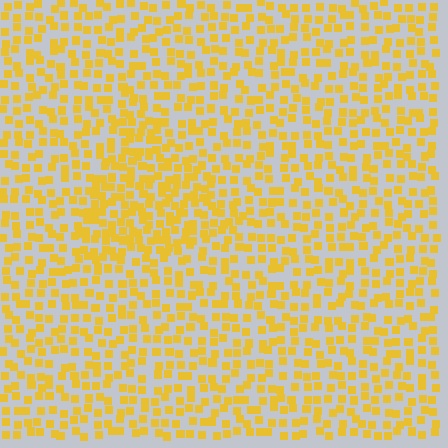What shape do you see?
I see a triangle.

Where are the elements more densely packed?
The elements are more densely packed inside the triangle boundary.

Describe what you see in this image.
The image contains small yellow elements arranged at two different densities. A triangle-shaped region is visible where the elements are more densely packed than the surrounding area.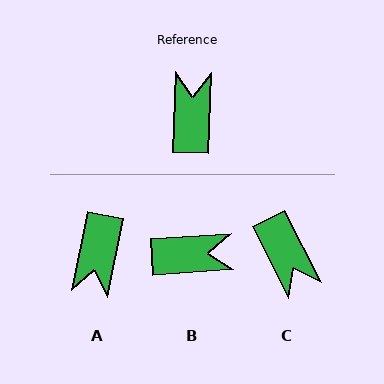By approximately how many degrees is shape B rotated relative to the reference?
Approximately 84 degrees clockwise.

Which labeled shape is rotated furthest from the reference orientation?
A, about 171 degrees away.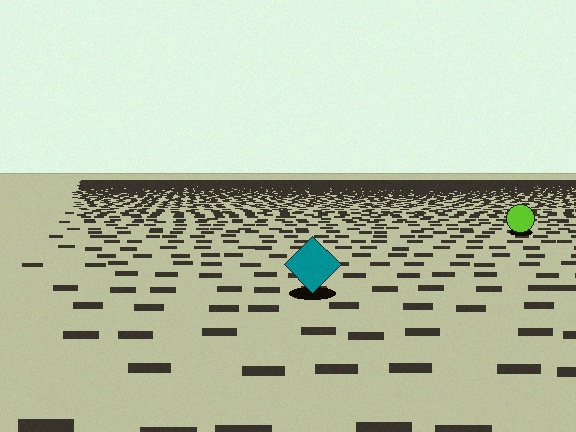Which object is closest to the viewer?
The teal diamond is closest. The texture marks near it are larger and more spread out.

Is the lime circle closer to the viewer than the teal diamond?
No. The teal diamond is closer — you can tell from the texture gradient: the ground texture is coarser near it.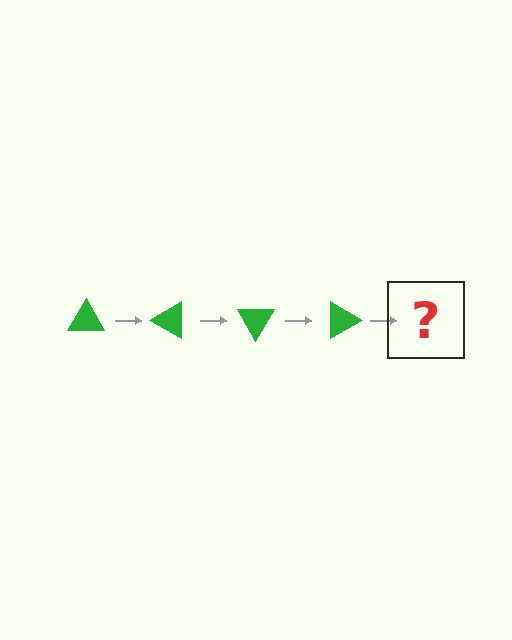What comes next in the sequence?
The next element should be a green triangle rotated 120 degrees.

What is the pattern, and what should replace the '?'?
The pattern is that the triangle rotates 30 degrees each step. The '?' should be a green triangle rotated 120 degrees.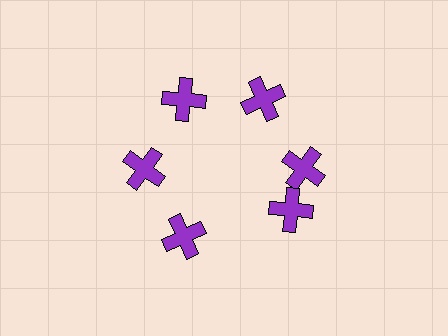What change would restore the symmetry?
The symmetry would be restored by rotating it back into even spacing with its neighbors so that all 6 crosses sit at equal angles and equal distance from the center.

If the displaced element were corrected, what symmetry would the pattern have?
It would have 6-fold rotational symmetry — the pattern would map onto itself every 60 degrees.